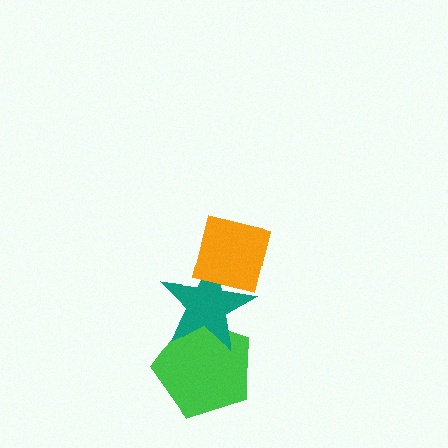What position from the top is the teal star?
The teal star is 2nd from the top.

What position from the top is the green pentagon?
The green pentagon is 3rd from the top.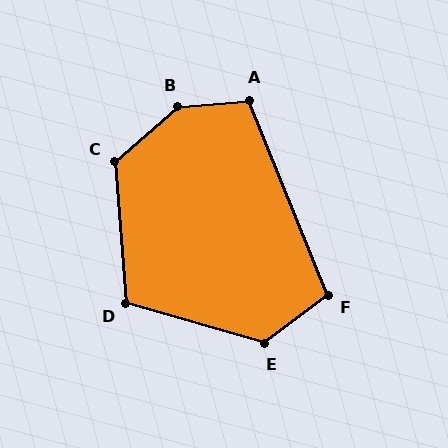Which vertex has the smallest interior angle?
F, at approximately 105 degrees.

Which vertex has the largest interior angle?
B, at approximately 144 degrees.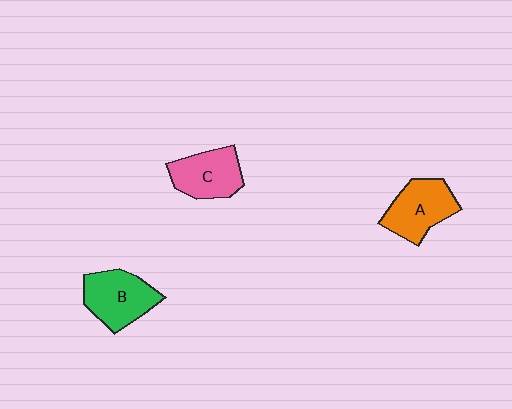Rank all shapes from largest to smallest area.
From largest to smallest: B (green), A (orange), C (pink).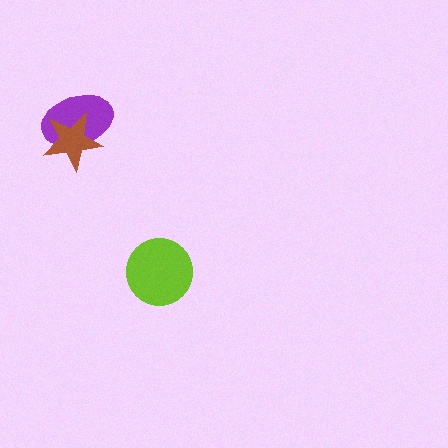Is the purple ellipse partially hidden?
Yes, it is partially covered by another shape.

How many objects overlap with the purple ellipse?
1 object overlaps with the purple ellipse.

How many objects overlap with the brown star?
1 object overlaps with the brown star.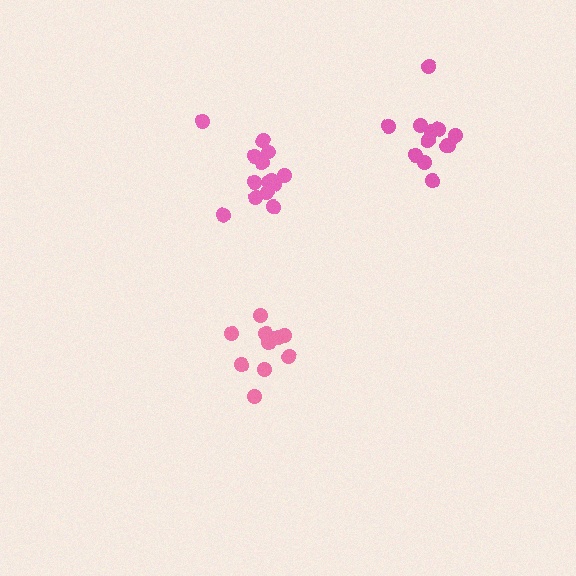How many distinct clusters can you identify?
There are 3 distinct clusters.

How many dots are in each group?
Group 1: 14 dots, Group 2: 10 dots, Group 3: 12 dots (36 total).